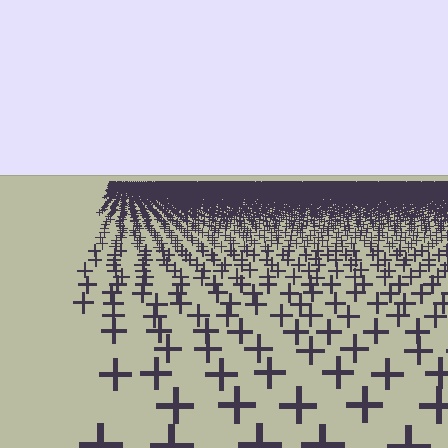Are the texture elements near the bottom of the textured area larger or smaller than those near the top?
Larger. Near the bottom, elements are closer to the viewer and appear at a bigger on-screen size.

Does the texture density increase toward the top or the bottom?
Density increases toward the top.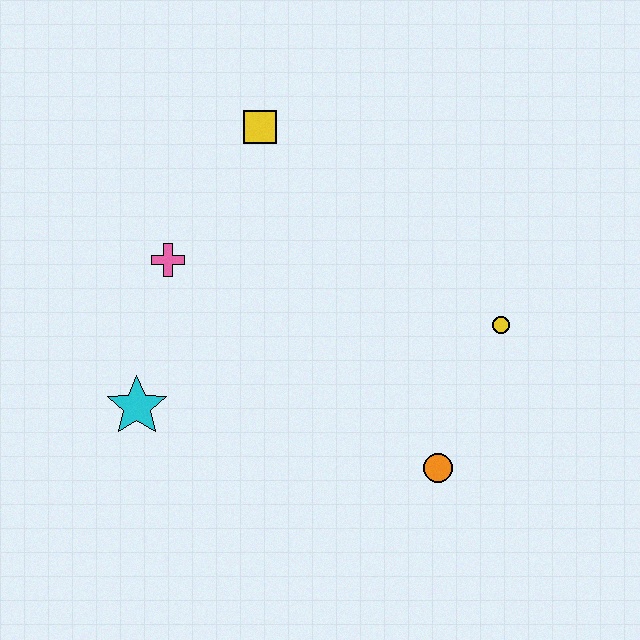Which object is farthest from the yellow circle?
The cyan star is farthest from the yellow circle.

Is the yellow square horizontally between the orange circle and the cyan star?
Yes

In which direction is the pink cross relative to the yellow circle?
The pink cross is to the left of the yellow circle.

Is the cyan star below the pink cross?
Yes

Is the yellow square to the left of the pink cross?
No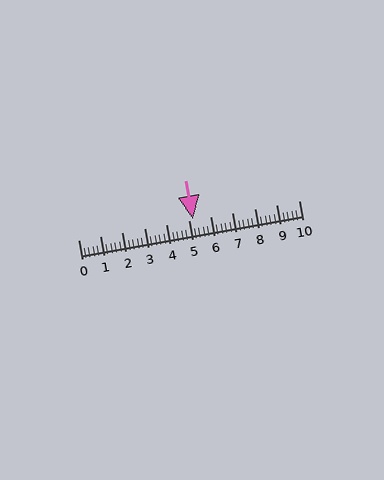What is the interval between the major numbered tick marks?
The major tick marks are spaced 1 units apart.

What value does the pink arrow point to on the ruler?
The pink arrow points to approximately 5.2.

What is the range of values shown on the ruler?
The ruler shows values from 0 to 10.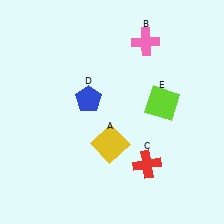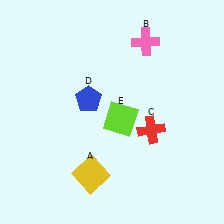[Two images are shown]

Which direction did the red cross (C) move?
The red cross (C) moved up.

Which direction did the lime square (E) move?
The lime square (E) moved left.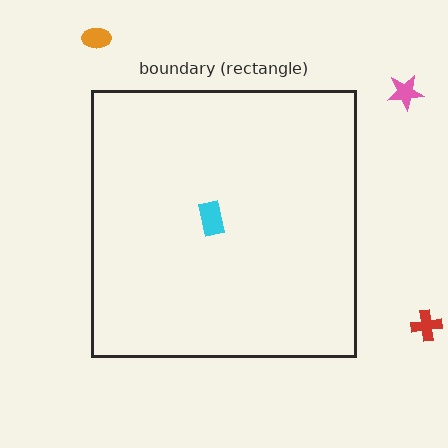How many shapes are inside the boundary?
1 inside, 3 outside.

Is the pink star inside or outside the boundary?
Outside.